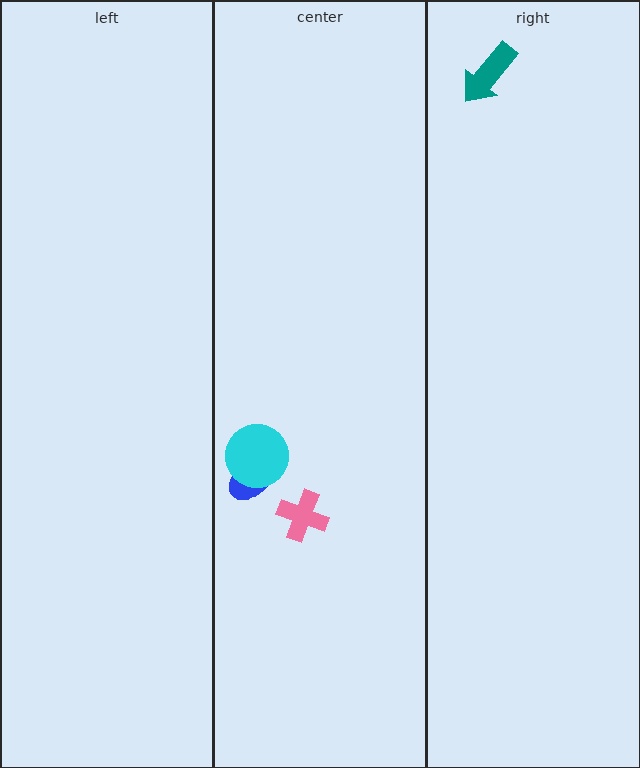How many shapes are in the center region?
3.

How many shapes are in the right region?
1.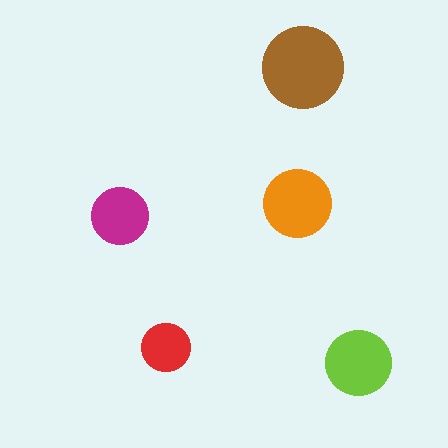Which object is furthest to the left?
The magenta circle is leftmost.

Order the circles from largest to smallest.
the brown one, the orange one, the lime one, the magenta one, the red one.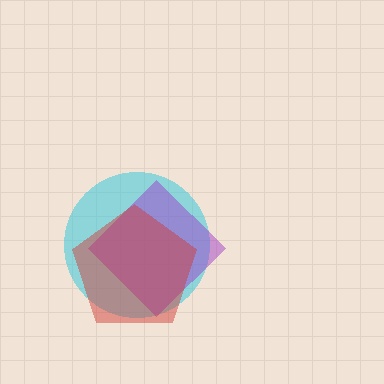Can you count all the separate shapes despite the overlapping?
Yes, there are 3 separate shapes.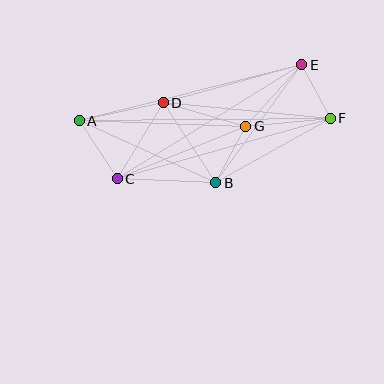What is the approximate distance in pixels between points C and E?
The distance between C and E is approximately 217 pixels.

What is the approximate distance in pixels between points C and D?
The distance between C and D is approximately 89 pixels.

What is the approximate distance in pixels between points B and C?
The distance between B and C is approximately 98 pixels.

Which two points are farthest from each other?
Points A and F are farthest from each other.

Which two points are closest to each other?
Points E and F are closest to each other.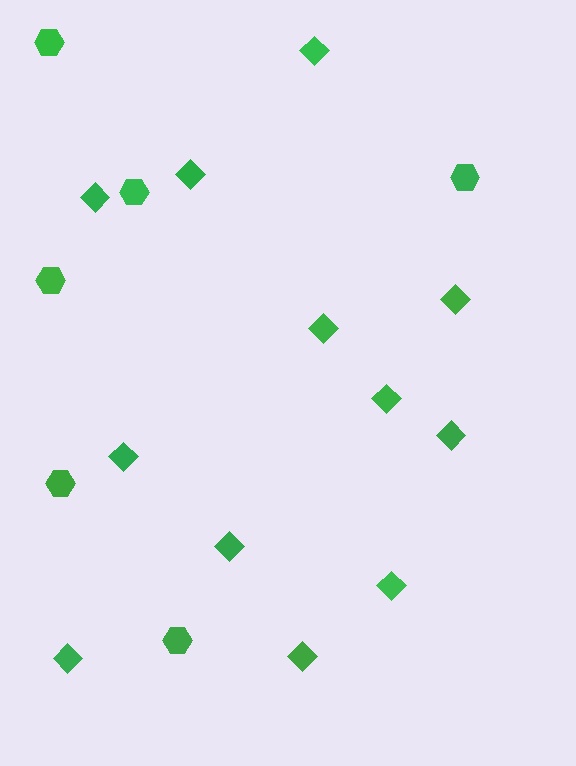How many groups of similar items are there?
There are 2 groups: one group of diamonds (12) and one group of hexagons (6).